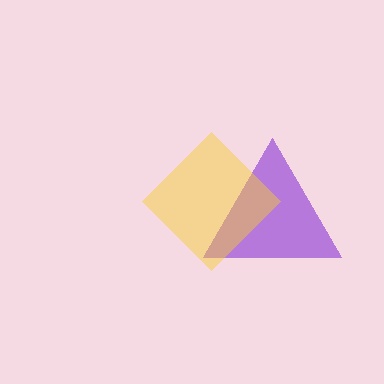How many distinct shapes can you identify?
There are 2 distinct shapes: a purple triangle, a yellow diamond.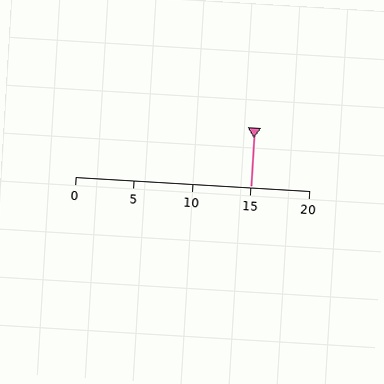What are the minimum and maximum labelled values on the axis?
The axis runs from 0 to 20.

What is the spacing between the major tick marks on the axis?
The major ticks are spaced 5 apart.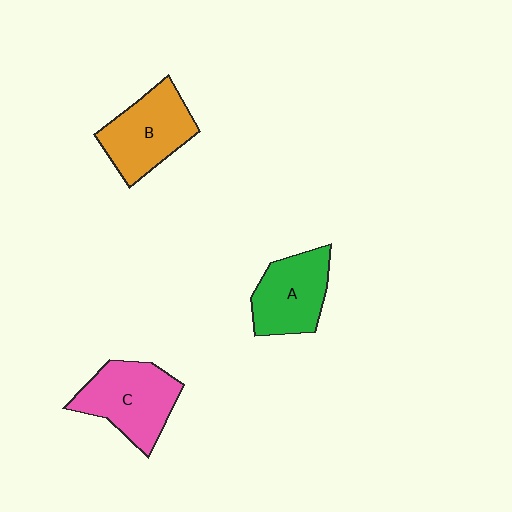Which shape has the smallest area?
Shape A (green).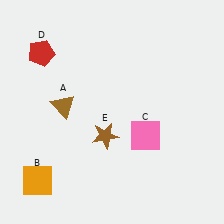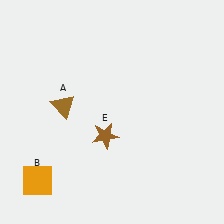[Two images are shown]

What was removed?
The red pentagon (D), the pink square (C) were removed in Image 2.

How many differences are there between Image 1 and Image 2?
There are 2 differences between the two images.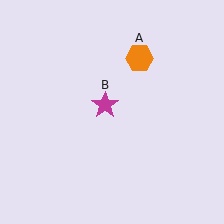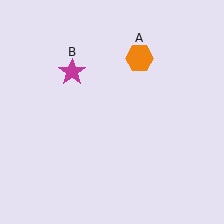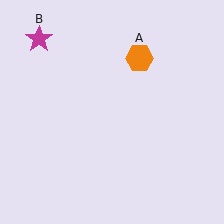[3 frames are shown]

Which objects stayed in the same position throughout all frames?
Orange hexagon (object A) remained stationary.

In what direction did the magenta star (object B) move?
The magenta star (object B) moved up and to the left.